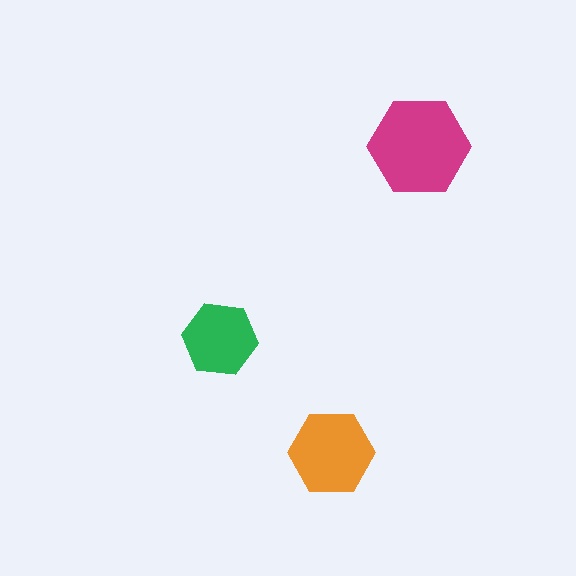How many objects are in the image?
There are 3 objects in the image.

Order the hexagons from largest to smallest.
the magenta one, the orange one, the green one.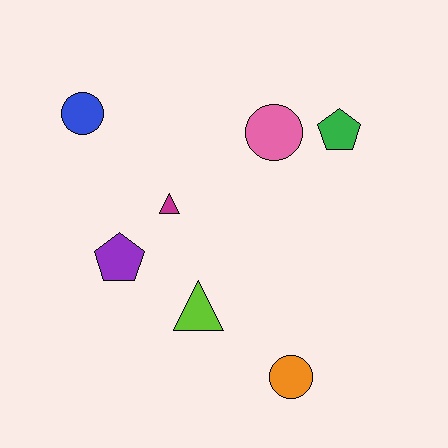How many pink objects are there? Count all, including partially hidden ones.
There is 1 pink object.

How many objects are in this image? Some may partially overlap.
There are 7 objects.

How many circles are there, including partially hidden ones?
There are 3 circles.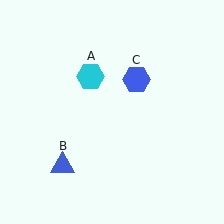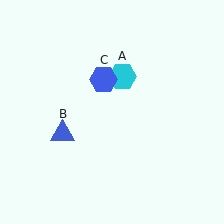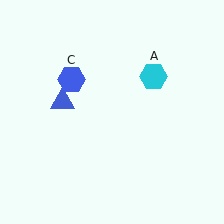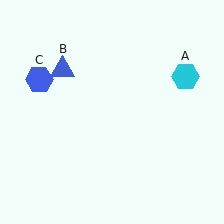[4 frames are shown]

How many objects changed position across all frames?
3 objects changed position: cyan hexagon (object A), blue triangle (object B), blue hexagon (object C).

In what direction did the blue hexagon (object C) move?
The blue hexagon (object C) moved left.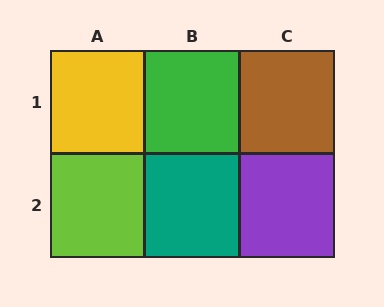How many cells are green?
1 cell is green.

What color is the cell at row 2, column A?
Lime.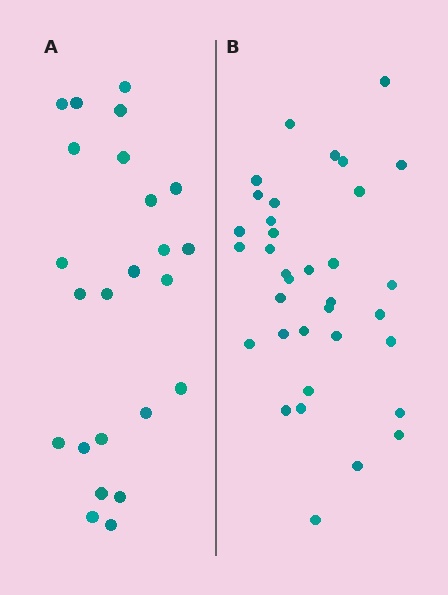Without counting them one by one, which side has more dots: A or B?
Region B (the right region) has more dots.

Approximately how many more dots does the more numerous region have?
Region B has roughly 12 or so more dots than region A.